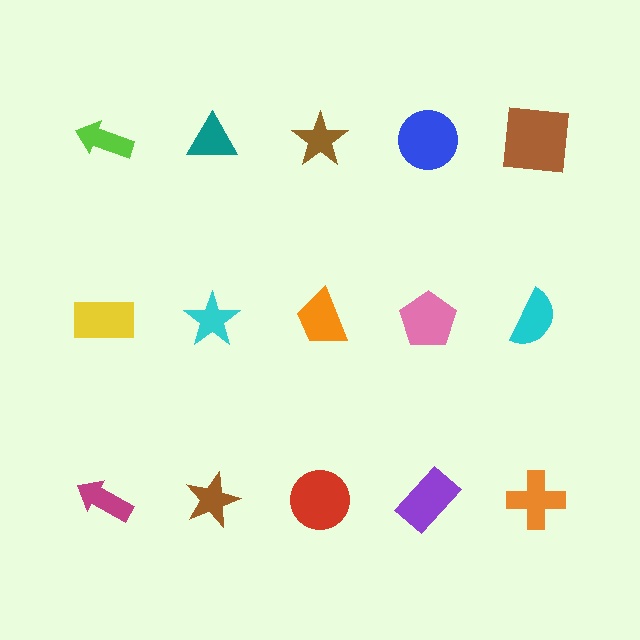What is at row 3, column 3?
A red circle.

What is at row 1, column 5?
A brown square.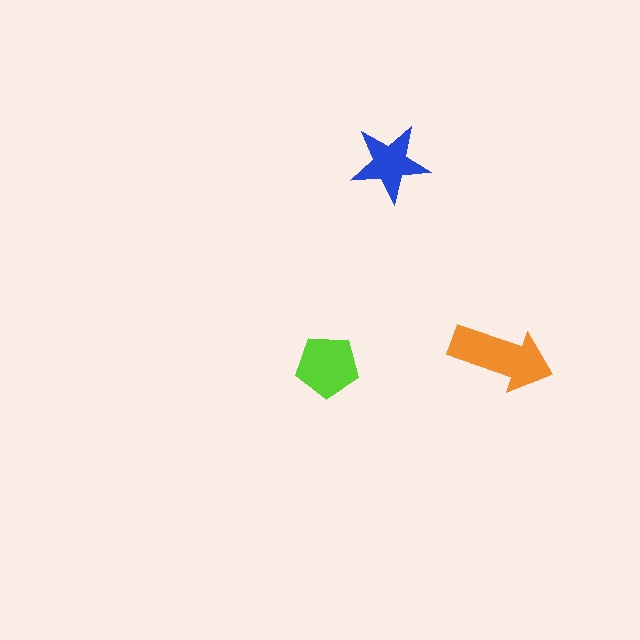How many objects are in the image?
There are 3 objects in the image.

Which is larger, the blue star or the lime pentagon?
The lime pentagon.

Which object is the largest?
The orange arrow.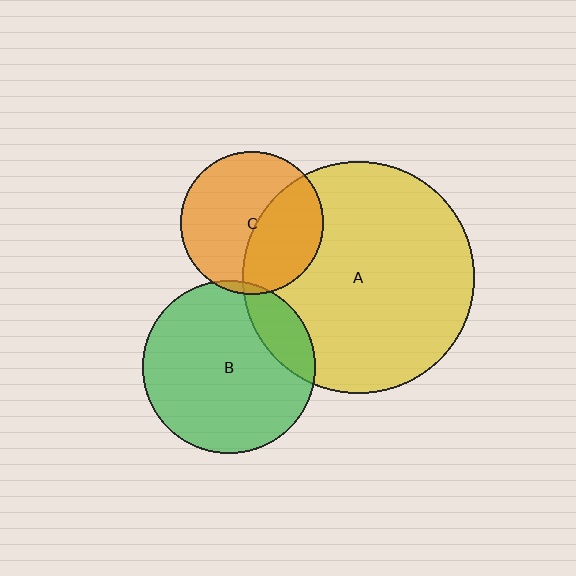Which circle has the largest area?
Circle A (yellow).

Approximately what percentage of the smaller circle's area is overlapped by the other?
Approximately 40%.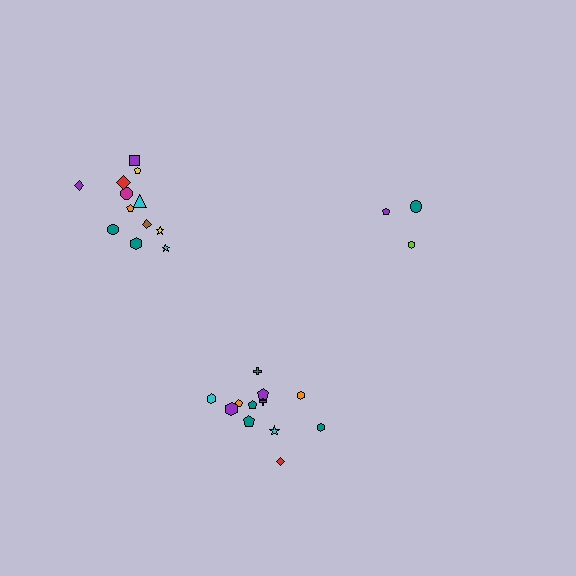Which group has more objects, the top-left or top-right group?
The top-left group.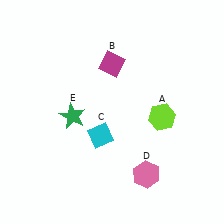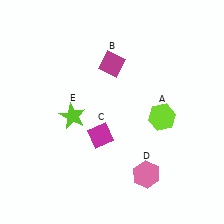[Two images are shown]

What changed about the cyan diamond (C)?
In Image 1, C is cyan. In Image 2, it changed to magenta.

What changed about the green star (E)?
In Image 1, E is green. In Image 2, it changed to lime.